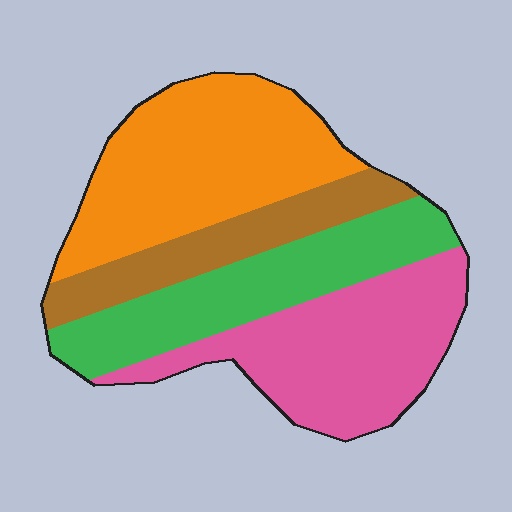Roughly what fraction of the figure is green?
Green takes up less than a quarter of the figure.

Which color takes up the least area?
Brown, at roughly 15%.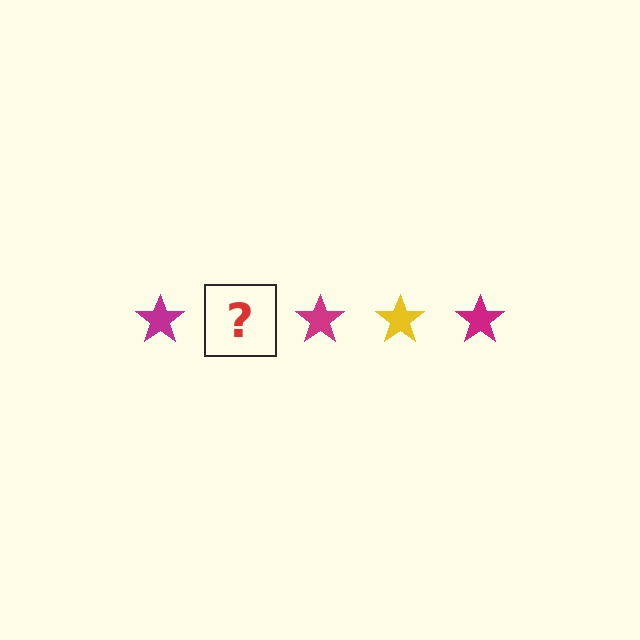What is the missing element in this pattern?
The missing element is a yellow star.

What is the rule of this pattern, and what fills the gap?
The rule is that the pattern cycles through magenta, yellow stars. The gap should be filled with a yellow star.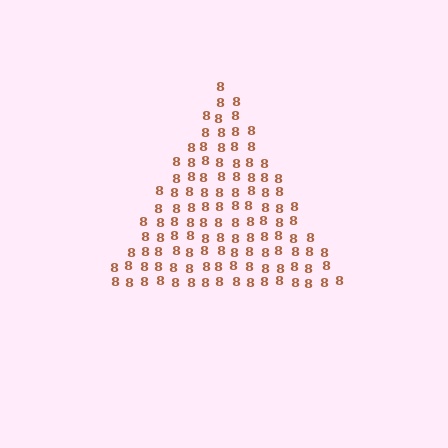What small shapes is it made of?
It is made of small digit 8's.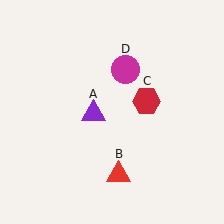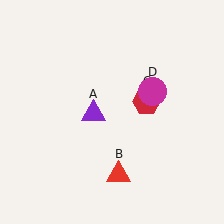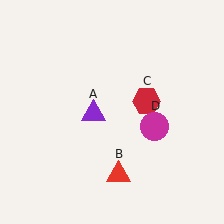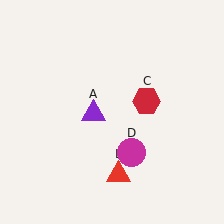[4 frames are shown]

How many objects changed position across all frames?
1 object changed position: magenta circle (object D).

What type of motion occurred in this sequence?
The magenta circle (object D) rotated clockwise around the center of the scene.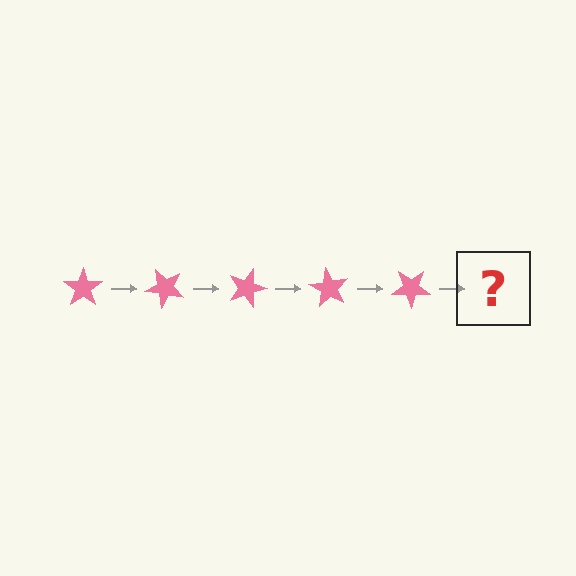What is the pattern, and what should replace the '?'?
The pattern is that the star rotates 45 degrees each step. The '?' should be a pink star rotated 225 degrees.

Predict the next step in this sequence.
The next step is a pink star rotated 225 degrees.